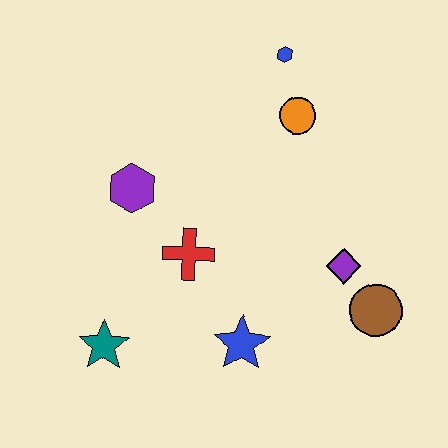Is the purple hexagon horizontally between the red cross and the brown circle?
No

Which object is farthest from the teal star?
The blue hexagon is farthest from the teal star.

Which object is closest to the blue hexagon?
The orange circle is closest to the blue hexagon.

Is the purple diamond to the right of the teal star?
Yes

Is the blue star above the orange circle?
No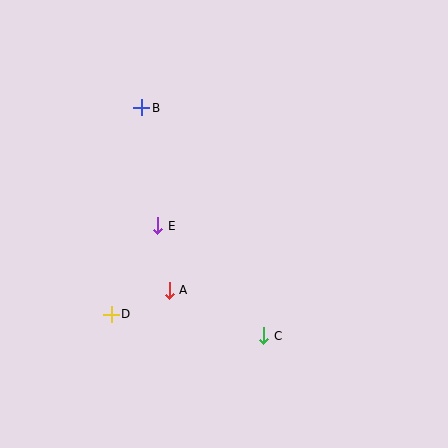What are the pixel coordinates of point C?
Point C is at (264, 336).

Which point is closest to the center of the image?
Point E at (158, 226) is closest to the center.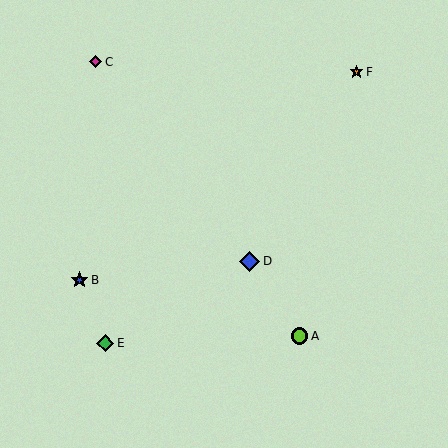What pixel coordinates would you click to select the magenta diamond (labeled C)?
Click at (96, 62) to select the magenta diamond C.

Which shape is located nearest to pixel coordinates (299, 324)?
The lime circle (labeled A) at (300, 336) is nearest to that location.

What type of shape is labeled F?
Shape F is an orange star.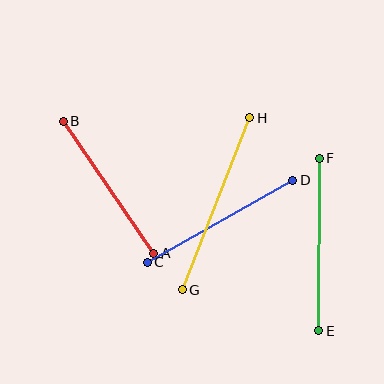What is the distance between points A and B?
The distance is approximately 160 pixels.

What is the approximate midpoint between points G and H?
The midpoint is at approximately (216, 204) pixels.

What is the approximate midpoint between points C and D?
The midpoint is at approximately (220, 221) pixels.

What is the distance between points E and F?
The distance is approximately 172 pixels.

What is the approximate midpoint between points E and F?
The midpoint is at approximately (319, 245) pixels.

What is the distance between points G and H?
The distance is approximately 185 pixels.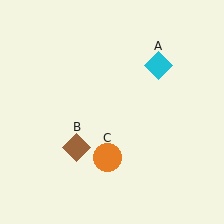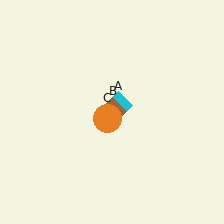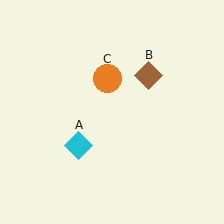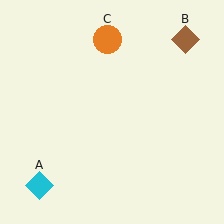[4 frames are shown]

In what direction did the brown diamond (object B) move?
The brown diamond (object B) moved up and to the right.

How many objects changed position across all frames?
3 objects changed position: cyan diamond (object A), brown diamond (object B), orange circle (object C).